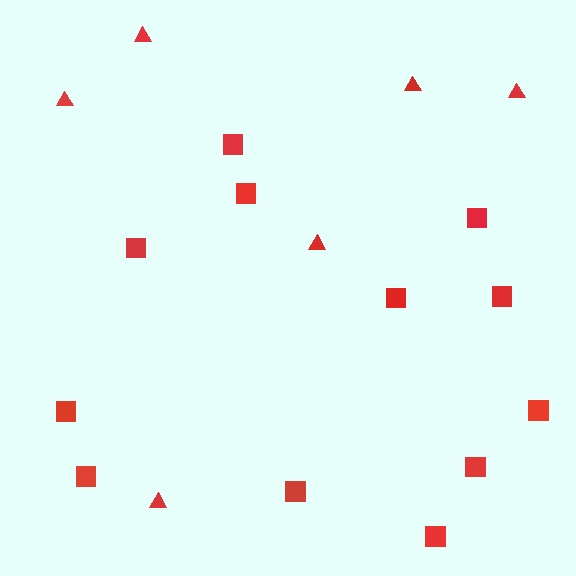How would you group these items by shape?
There are 2 groups: one group of squares (12) and one group of triangles (6).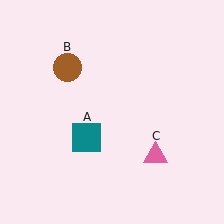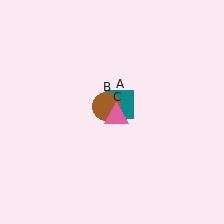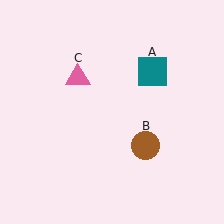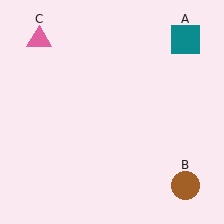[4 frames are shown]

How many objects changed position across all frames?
3 objects changed position: teal square (object A), brown circle (object B), pink triangle (object C).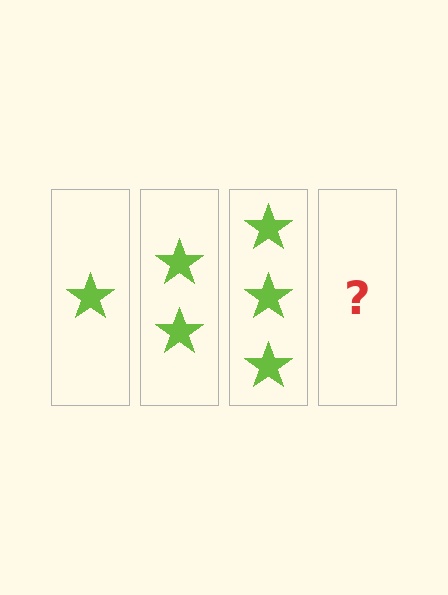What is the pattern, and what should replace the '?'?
The pattern is that each step adds one more star. The '?' should be 4 stars.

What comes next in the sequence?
The next element should be 4 stars.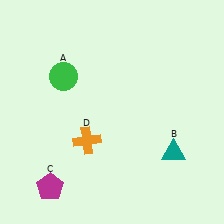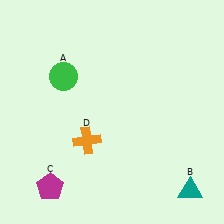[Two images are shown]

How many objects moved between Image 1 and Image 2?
1 object moved between the two images.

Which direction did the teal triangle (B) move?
The teal triangle (B) moved down.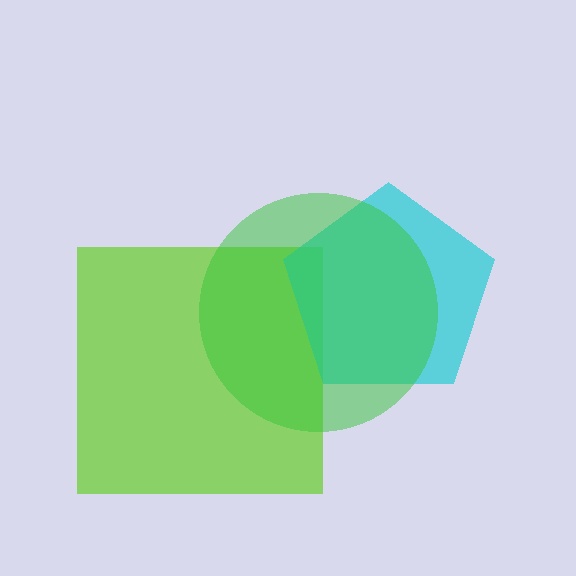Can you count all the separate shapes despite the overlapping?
Yes, there are 3 separate shapes.